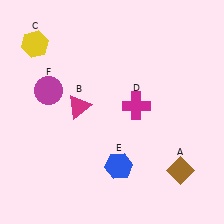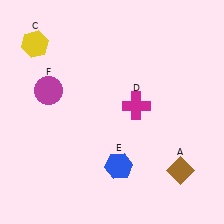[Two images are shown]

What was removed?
The magenta triangle (B) was removed in Image 2.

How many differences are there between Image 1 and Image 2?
There is 1 difference between the two images.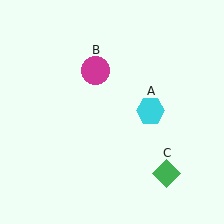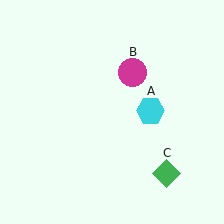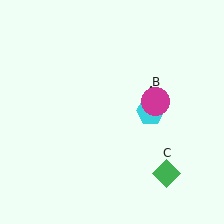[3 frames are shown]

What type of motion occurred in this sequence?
The magenta circle (object B) rotated clockwise around the center of the scene.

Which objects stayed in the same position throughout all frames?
Cyan hexagon (object A) and green diamond (object C) remained stationary.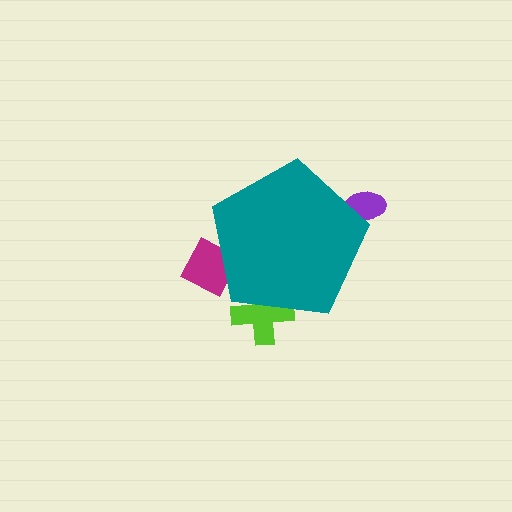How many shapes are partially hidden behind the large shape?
3 shapes are partially hidden.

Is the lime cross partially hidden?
Yes, the lime cross is partially hidden behind the teal pentagon.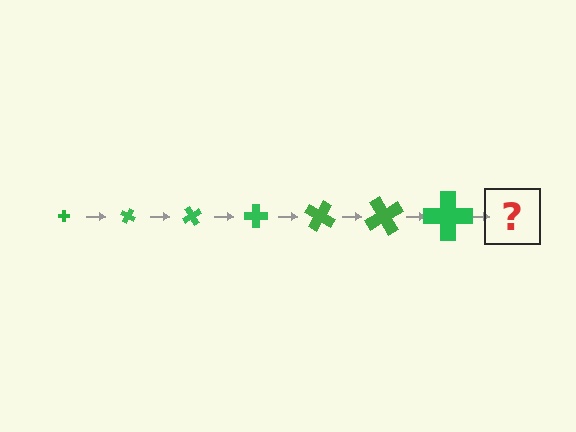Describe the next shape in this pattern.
It should be a cross, larger than the previous one and rotated 210 degrees from the start.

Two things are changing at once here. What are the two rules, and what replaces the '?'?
The two rules are that the cross grows larger each step and it rotates 30 degrees each step. The '?' should be a cross, larger than the previous one and rotated 210 degrees from the start.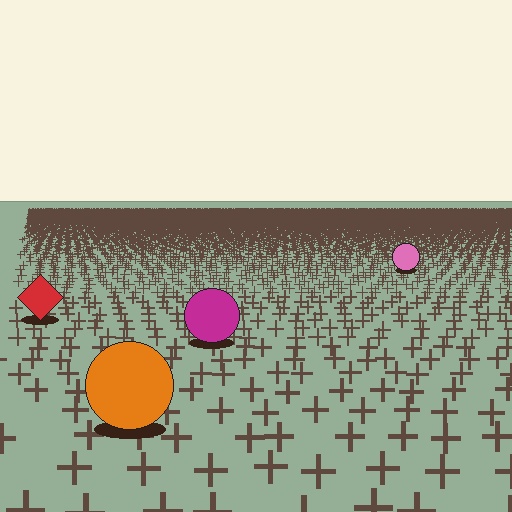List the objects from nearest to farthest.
From nearest to farthest: the orange circle, the magenta circle, the red diamond, the pink circle.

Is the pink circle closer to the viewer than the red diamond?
No. The red diamond is closer — you can tell from the texture gradient: the ground texture is coarser near it.